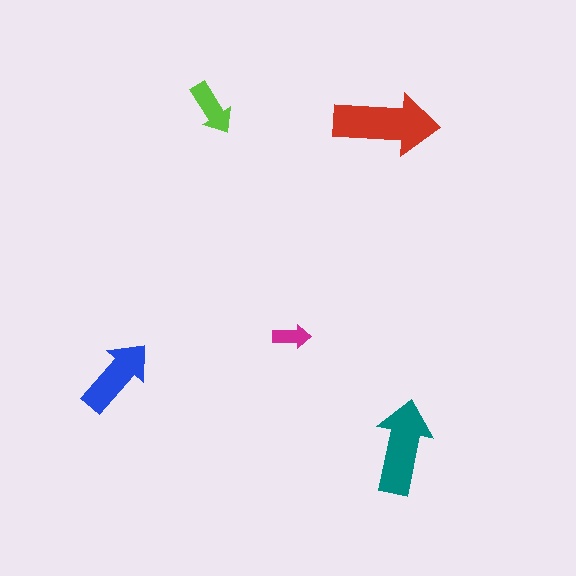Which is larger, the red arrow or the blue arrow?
The red one.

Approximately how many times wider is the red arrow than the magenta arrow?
About 2.5 times wider.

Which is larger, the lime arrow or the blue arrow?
The blue one.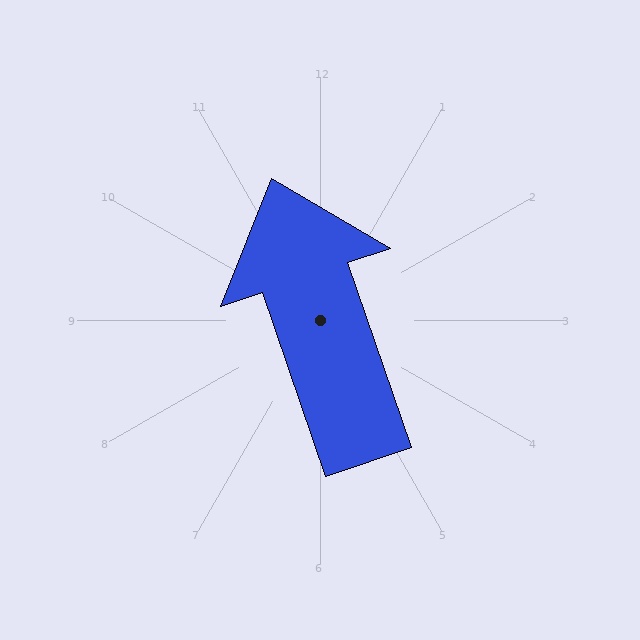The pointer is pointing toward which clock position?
Roughly 11 o'clock.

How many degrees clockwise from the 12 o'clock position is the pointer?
Approximately 341 degrees.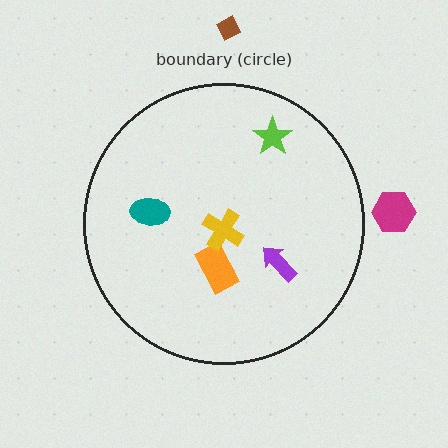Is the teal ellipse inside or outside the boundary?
Inside.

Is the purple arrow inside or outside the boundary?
Inside.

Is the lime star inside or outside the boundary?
Inside.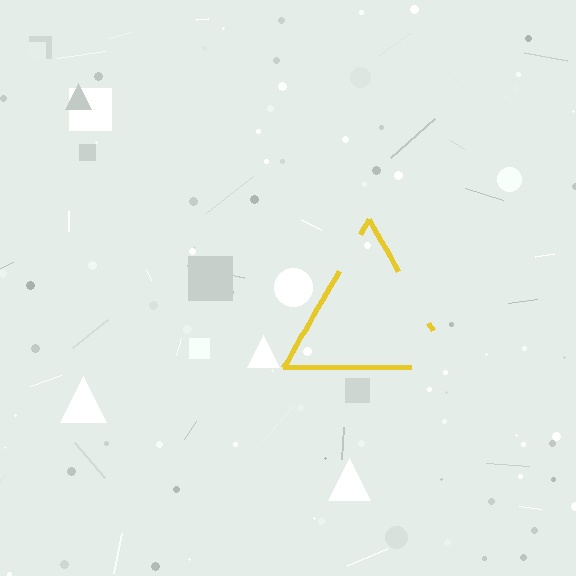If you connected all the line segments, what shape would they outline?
They would outline a triangle.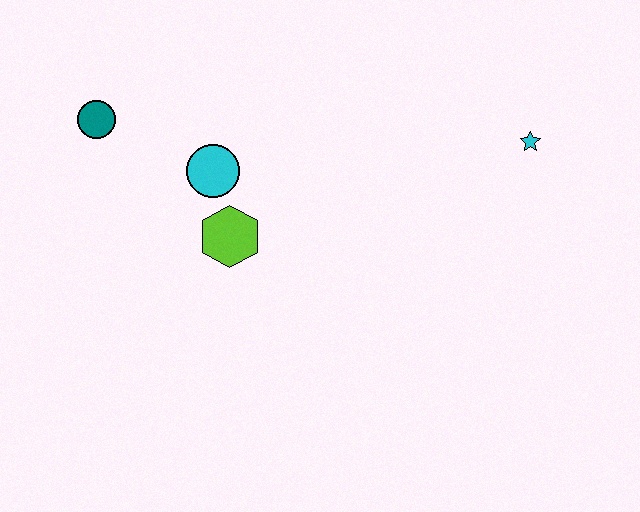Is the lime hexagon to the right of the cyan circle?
Yes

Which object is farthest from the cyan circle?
The cyan star is farthest from the cyan circle.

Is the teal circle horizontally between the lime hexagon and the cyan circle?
No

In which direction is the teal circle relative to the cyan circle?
The teal circle is to the left of the cyan circle.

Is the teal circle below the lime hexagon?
No